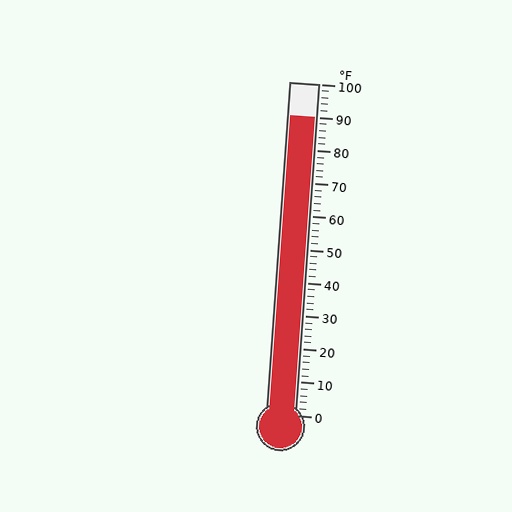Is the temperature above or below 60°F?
The temperature is above 60°F.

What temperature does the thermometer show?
The thermometer shows approximately 90°F.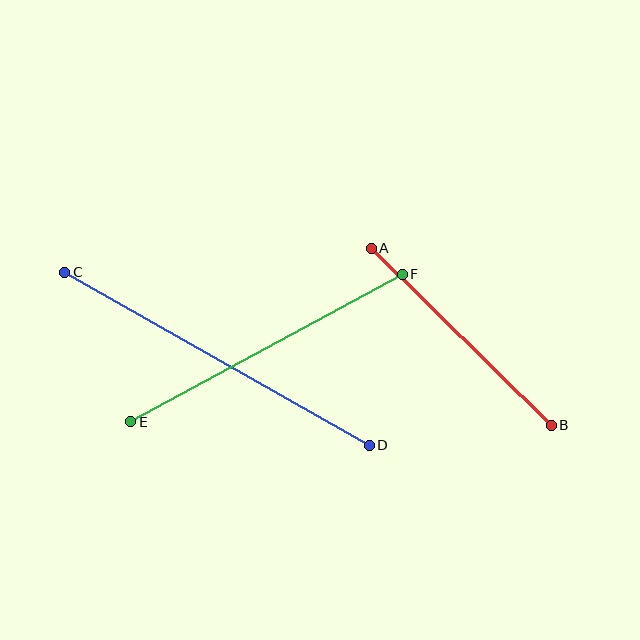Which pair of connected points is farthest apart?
Points C and D are farthest apart.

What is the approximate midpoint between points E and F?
The midpoint is at approximately (267, 348) pixels.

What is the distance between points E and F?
The distance is approximately 309 pixels.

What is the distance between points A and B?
The distance is approximately 253 pixels.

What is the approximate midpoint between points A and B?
The midpoint is at approximately (461, 337) pixels.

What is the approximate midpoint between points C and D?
The midpoint is at approximately (217, 359) pixels.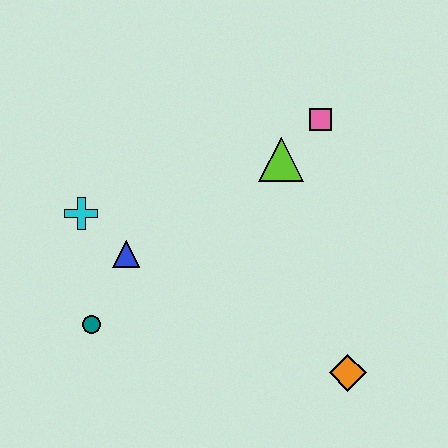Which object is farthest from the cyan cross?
The orange diamond is farthest from the cyan cross.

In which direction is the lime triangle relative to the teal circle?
The lime triangle is to the right of the teal circle.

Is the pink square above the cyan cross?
Yes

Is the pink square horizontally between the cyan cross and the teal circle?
No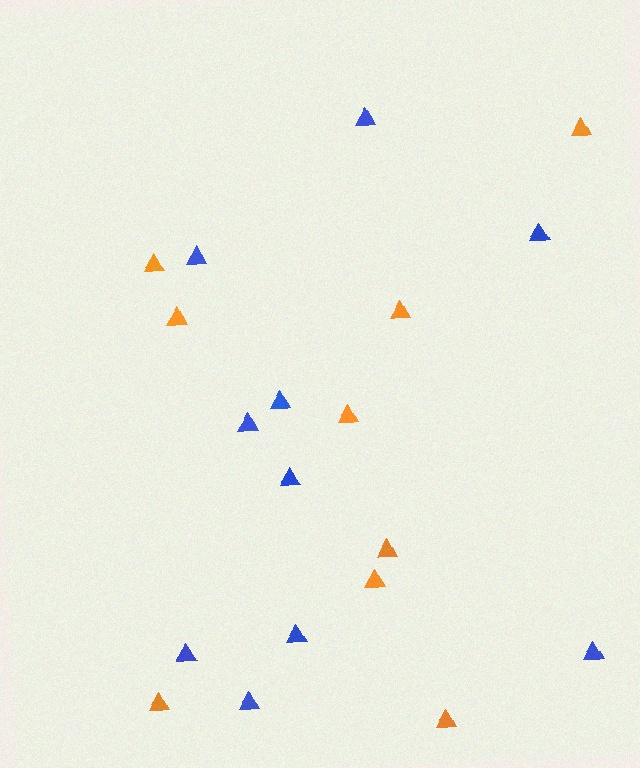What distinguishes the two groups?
There are 2 groups: one group of orange triangles (9) and one group of blue triangles (10).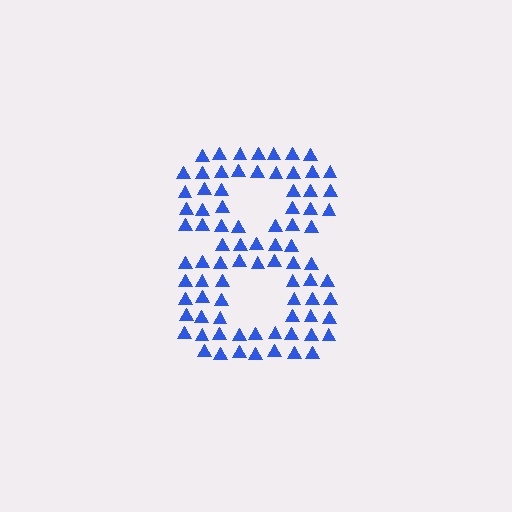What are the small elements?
The small elements are triangles.